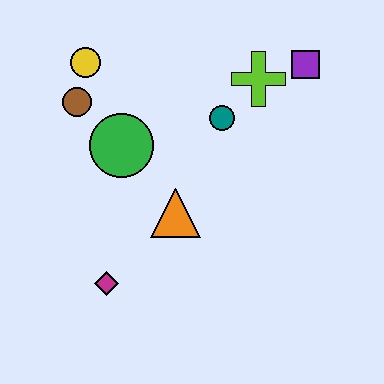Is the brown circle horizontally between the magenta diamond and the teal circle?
No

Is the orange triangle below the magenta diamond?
No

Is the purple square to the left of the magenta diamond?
No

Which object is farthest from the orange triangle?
The purple square is farthest from the orange triangle.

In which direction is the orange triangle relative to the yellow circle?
The orange triangle is below the yellow circle.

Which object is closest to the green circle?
The brown circle is closest to the green circle.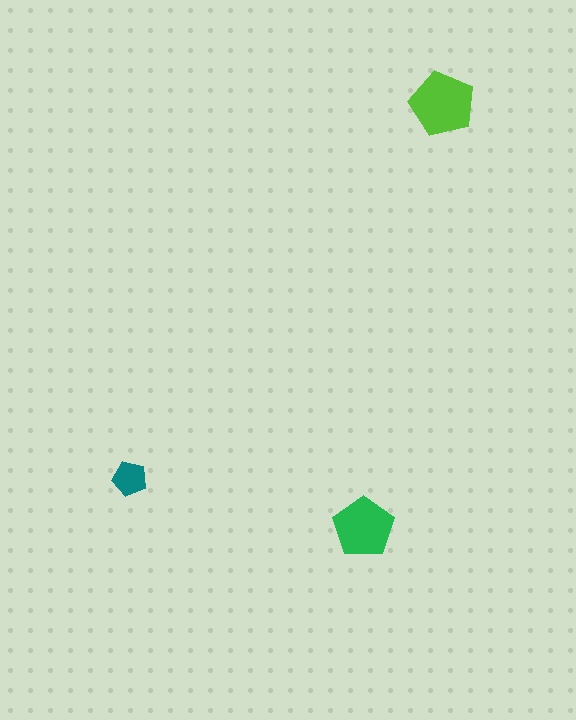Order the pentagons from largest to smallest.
the lime one, the green one, the teal one.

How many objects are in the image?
There are 3 objects in the image.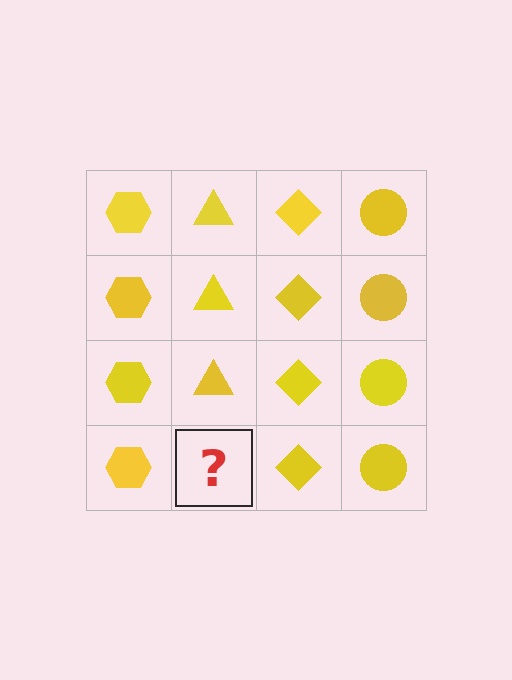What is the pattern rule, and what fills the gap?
The rule is that each column has a consistent shape. The gap should be filled with a yellow triangle.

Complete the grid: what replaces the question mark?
The question mark should be replaced with a yellow triangle.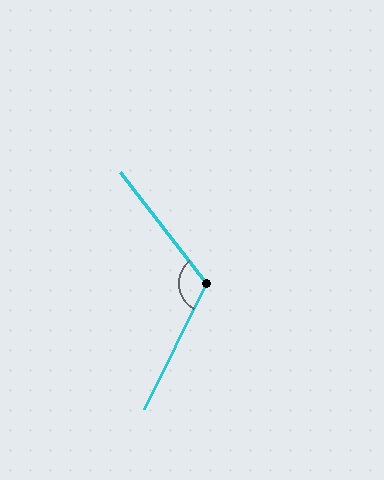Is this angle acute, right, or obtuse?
It is obtuse.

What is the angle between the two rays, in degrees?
Approximately 116 degrees.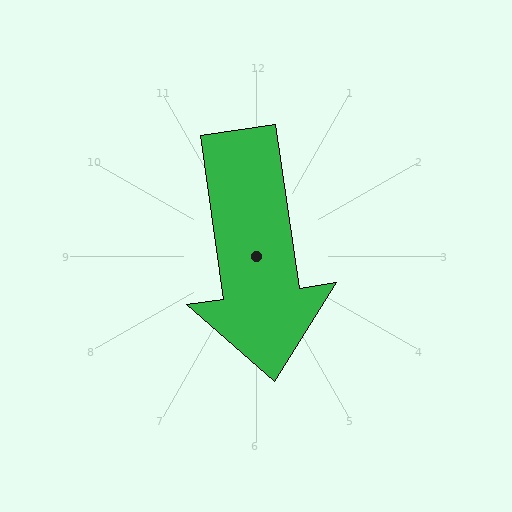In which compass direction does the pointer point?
South.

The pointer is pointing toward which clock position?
Roughly 6 o'clock.